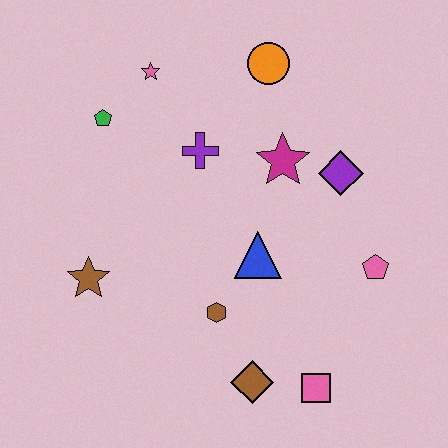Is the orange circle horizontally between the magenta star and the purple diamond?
No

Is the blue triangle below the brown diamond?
No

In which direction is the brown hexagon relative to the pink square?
The brown hexagon is to the left of the pink square.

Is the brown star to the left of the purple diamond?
Yes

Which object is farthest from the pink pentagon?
The green pentagon is farthest from the pink pentagon.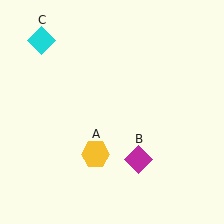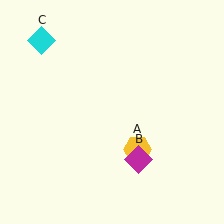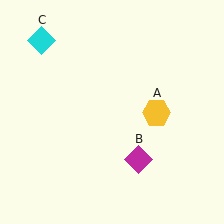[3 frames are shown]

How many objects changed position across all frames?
1 object changed position: yellow hexagon (object A).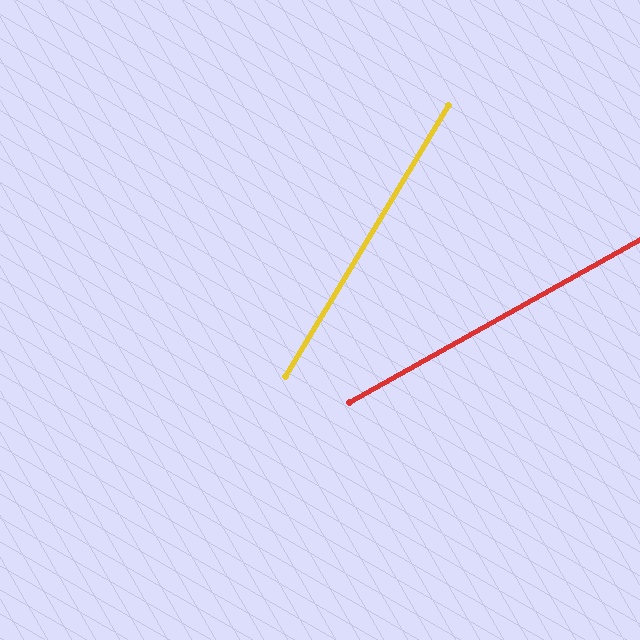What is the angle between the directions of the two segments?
Approximately 30 degrees.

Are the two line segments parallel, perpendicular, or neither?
Neither parallel nor perpendicular — they differ by about 30°.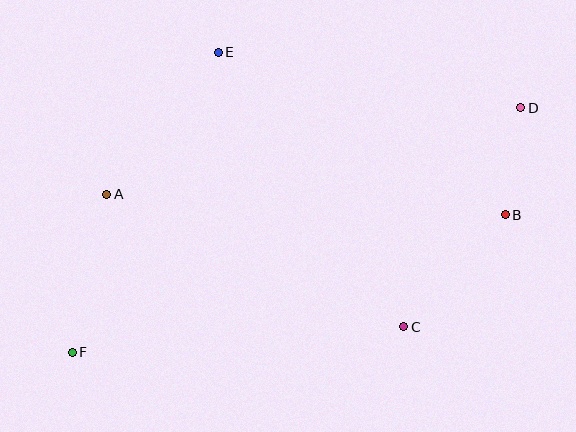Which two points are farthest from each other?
Points D and F are farthest from each other.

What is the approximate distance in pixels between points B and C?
The distance between B and C is approximately 151 pixels.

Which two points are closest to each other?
Points B and D are closest to each other.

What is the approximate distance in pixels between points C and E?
The distance between C and E is approximately 331 pixels.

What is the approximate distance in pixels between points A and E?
The distance between A and E is approximately 181 pixels.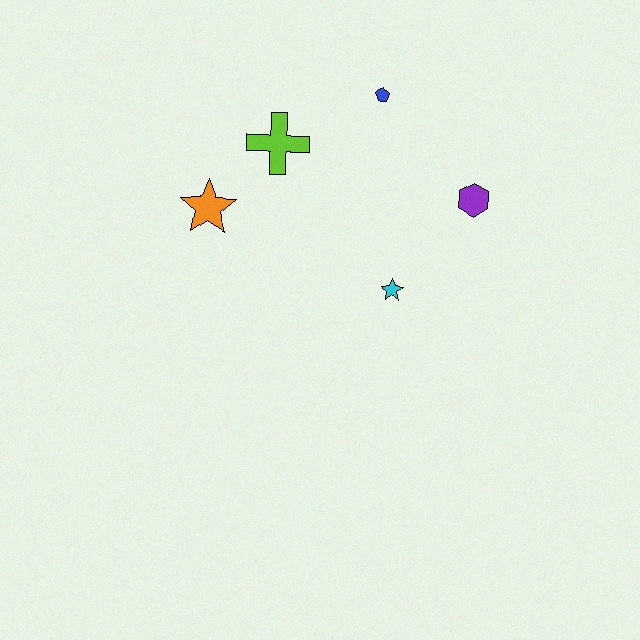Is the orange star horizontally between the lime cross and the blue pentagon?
No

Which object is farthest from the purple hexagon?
The orange star is farthest from the purple hexagon.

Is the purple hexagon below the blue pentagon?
Yes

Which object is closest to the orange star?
The lime cross is closest to the orange star.